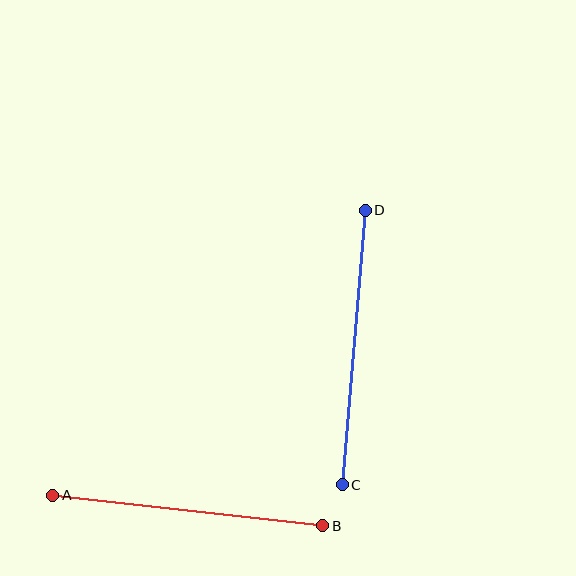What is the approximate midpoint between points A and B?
The midpoint is at approximately (188, 510) pixels.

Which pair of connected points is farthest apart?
Points C and D are farthest apart.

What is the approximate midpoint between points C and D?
The midpoint is at approximately (354, 348) pixels.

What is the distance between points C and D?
The distance is approximately 275 pixels.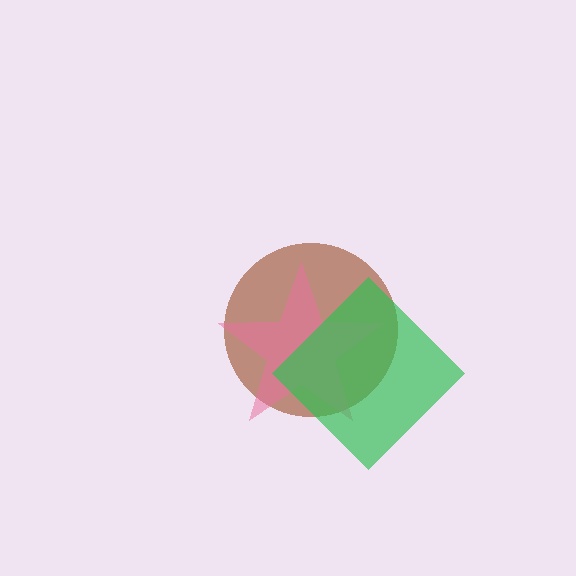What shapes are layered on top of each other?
The layered shapes are: a brown circle, a pink star, a green diamond.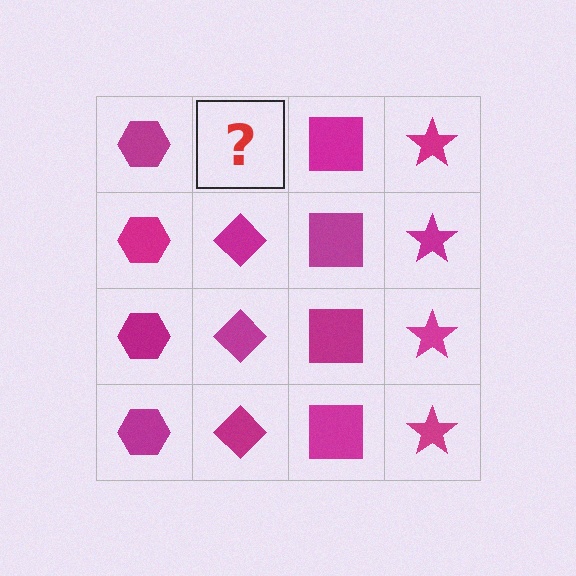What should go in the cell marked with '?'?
The missing cell should contain a magenta diamond.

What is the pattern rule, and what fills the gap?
The rule is that each column has a consistent shape. The gap should be filled with a magenta diamond.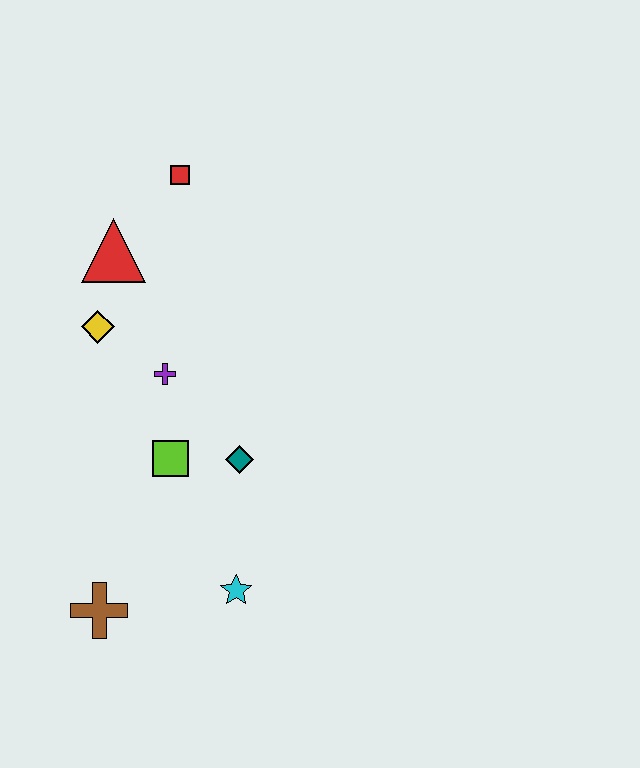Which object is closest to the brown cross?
The cyan star is closest to the brown cross.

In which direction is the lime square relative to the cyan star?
The lime square is above the cyan star.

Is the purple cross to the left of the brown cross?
No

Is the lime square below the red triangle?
Yes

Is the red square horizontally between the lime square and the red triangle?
No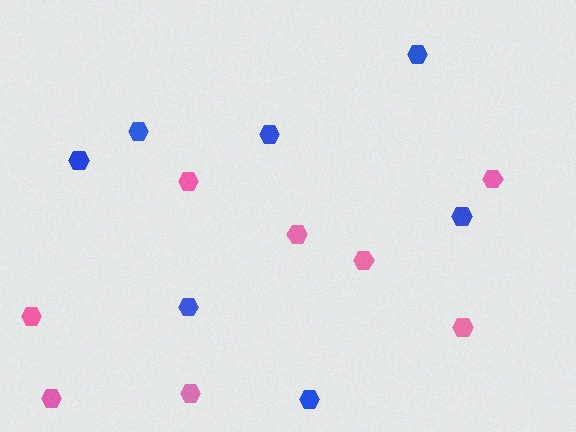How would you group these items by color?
There are 2 groups: one group of pink hexagons (8) and one group of blue hexagons (7).